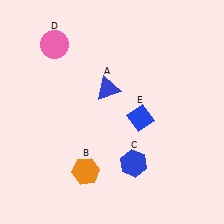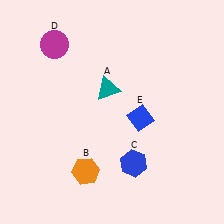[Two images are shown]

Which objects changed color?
A changed from blue to teal. D changed from pink to magenta.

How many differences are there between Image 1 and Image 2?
There are 2 differences between the two images.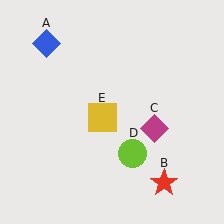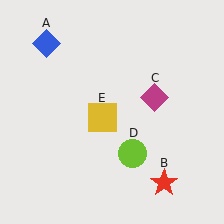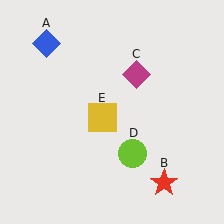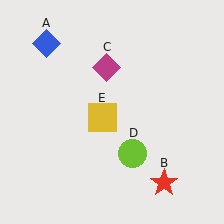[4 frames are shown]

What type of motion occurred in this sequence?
The magenta diamond (object C) rotated counterclockwise around the center of the scene.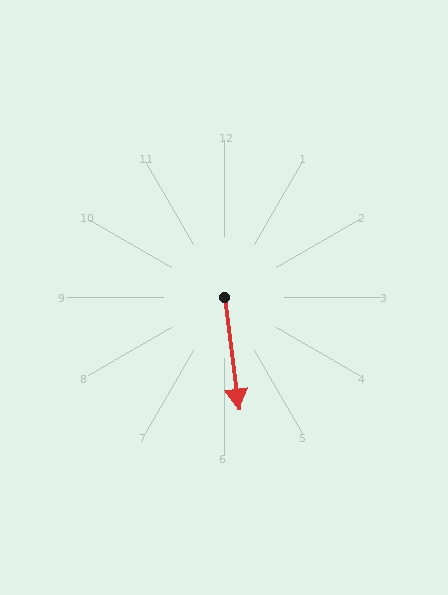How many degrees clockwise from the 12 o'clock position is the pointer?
Approximately 173 degrees.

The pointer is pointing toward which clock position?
Roughly 6 o'clock.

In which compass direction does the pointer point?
South.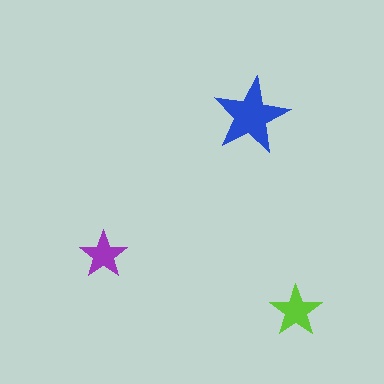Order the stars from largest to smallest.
the blue one, the lime one, the purple one.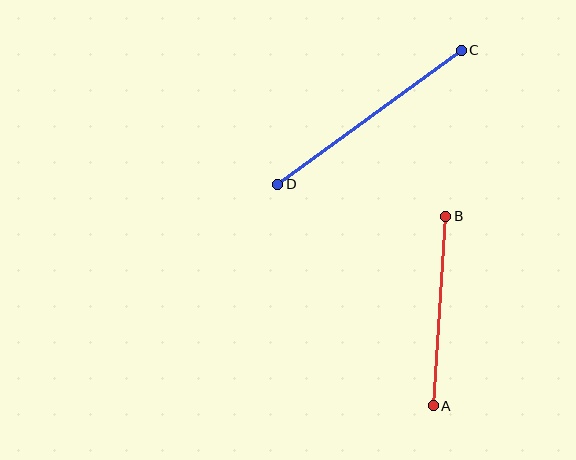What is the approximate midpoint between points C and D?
The midpoint is at approximately (370, 117) pixels.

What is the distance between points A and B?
The distance is approximately 190 pixels.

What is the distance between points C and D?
The distance is approximately 227 pixels.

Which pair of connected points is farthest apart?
Points C and D are farthest apart.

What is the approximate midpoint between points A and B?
The midpoint is at approximately (439, 311) pixels.